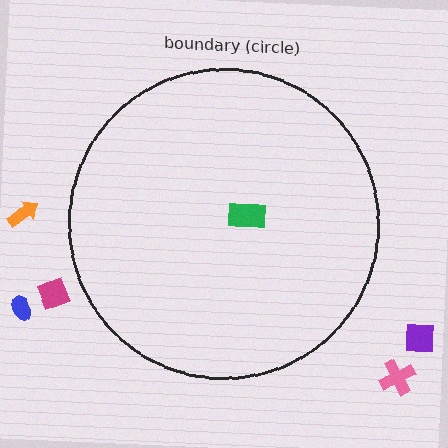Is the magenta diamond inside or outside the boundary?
Outside.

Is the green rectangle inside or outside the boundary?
Inside.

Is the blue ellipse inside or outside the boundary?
Outside.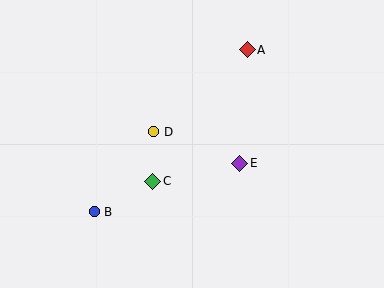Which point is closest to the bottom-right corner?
Point E is closest to the bottom-right corner.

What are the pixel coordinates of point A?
Point A is at (247, 50).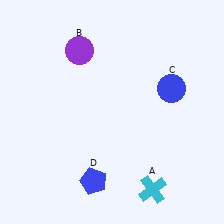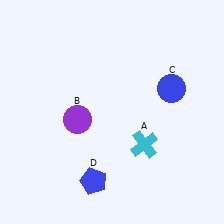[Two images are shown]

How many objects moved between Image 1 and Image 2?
2 objects moved between the two images.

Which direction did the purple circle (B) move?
The purple circle (B) moved down.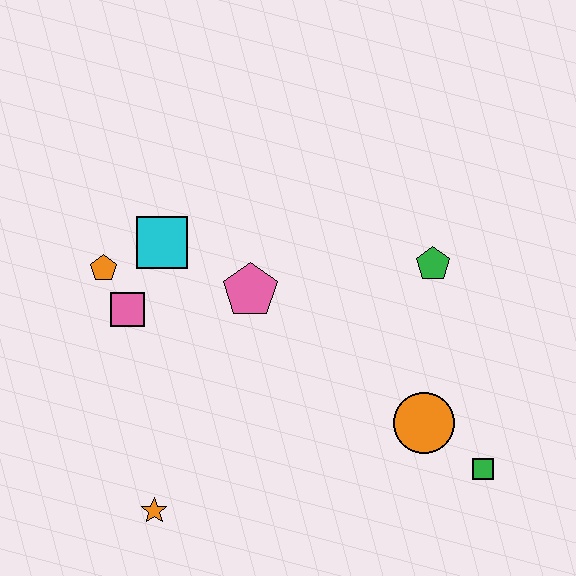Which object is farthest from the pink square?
The green square is farthest from the pink square.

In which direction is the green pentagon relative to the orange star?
The green pentagon is to the right of the orange star.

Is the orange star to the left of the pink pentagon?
Yes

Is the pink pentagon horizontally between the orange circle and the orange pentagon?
Yes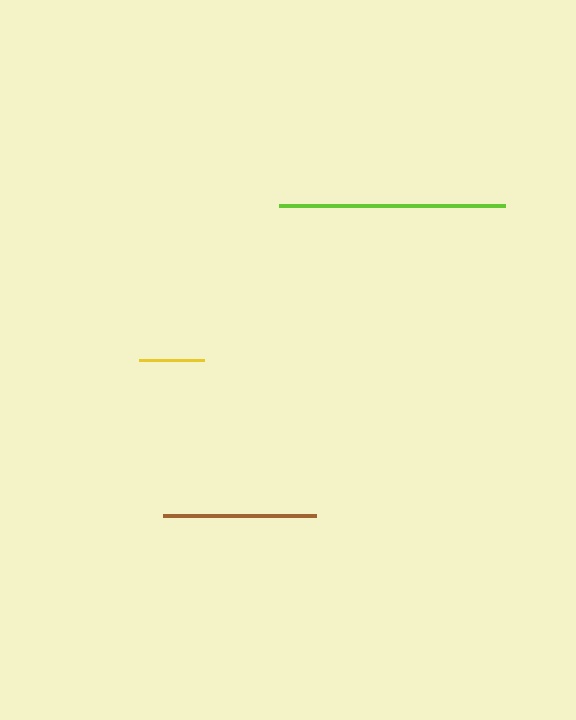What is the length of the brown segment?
The brown segment is approximately 153 pixels long.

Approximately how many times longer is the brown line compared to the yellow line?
The brown line is approximately 2.3 times the length of the yellow line.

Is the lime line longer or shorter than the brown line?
The lime line is longer than the brown line.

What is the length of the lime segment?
The lime segment is approximately 226 pixels long.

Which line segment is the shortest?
The yellow line is the shortest at approximately 65 pixels.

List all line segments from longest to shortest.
From longest to shortest: lime, brown, yellow.